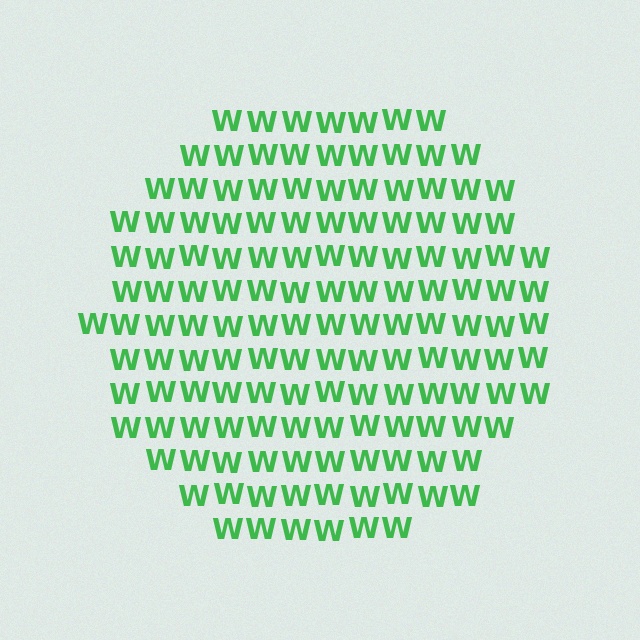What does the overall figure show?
The overall figure shows a circle.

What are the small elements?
The small elements are letter W's.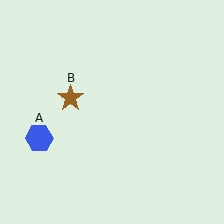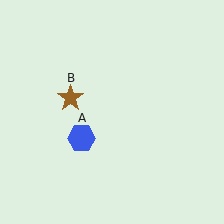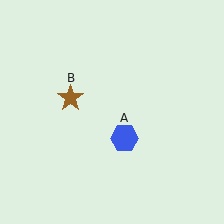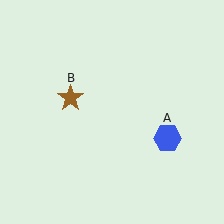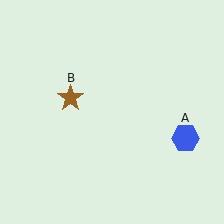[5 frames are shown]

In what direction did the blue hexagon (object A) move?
The blue hexagon (object A) moved right.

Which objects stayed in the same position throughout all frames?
Brown star (object B) remained stationary.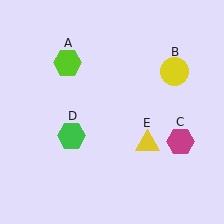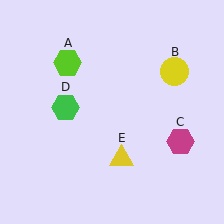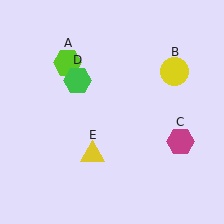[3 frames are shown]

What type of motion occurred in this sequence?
The green hexagon (object D), yellow triangle (object E) rotated clockwise around the center of the scene.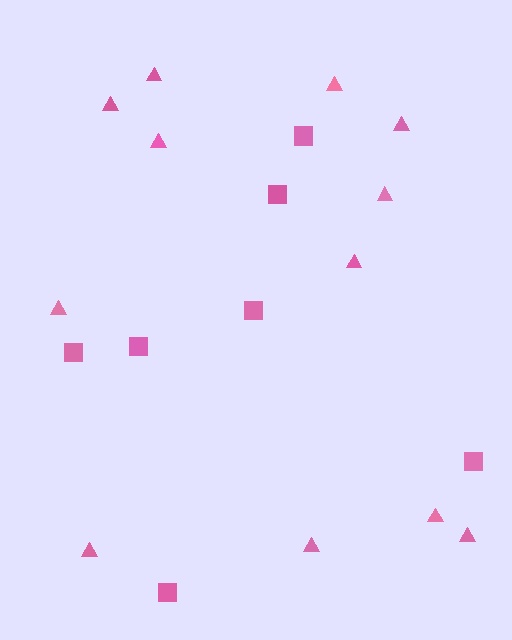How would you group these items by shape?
There are 2 groups: one group of triangles (12) and one group of squares (7).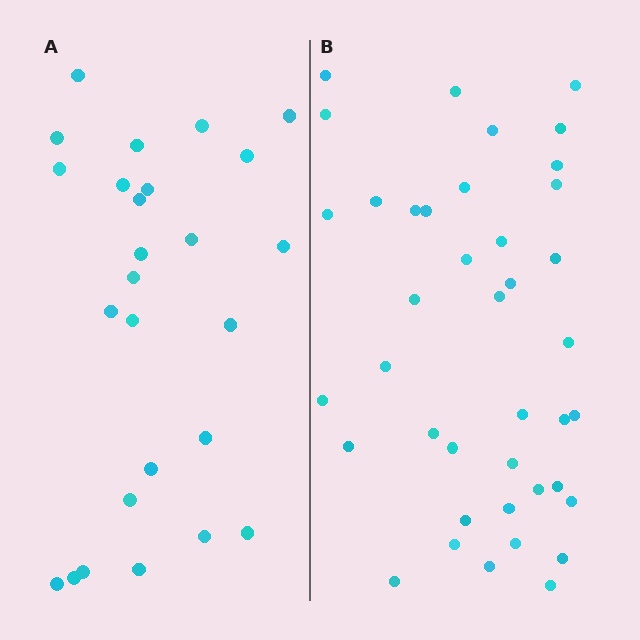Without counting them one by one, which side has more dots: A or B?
Region B (the right region) has more dots.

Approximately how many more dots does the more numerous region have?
Region B has approximately 15 more dots than region A.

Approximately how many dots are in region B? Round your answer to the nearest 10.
About 40 dots.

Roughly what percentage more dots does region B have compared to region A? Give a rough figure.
About 55% more.